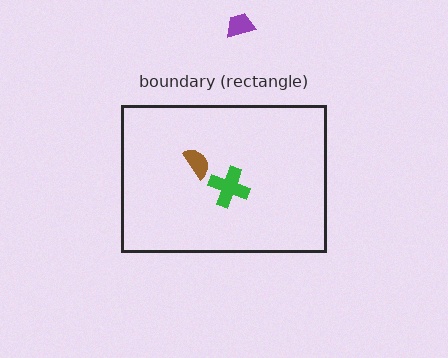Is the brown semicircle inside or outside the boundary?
Inside.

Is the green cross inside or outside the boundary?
Inside.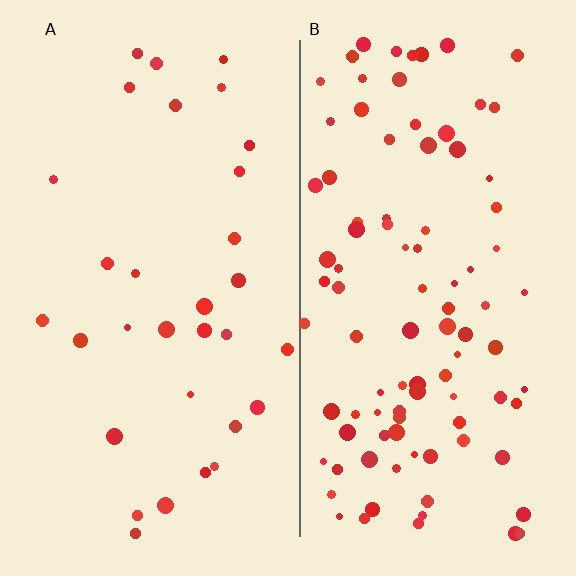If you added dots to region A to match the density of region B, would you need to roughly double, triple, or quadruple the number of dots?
Approximately triple.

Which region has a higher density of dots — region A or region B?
B (the right).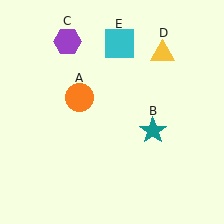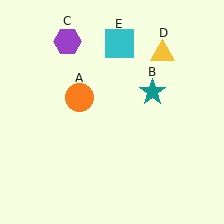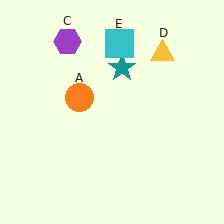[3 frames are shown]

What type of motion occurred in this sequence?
The teal star (object B) rotated counterclockwise around the center of the scene.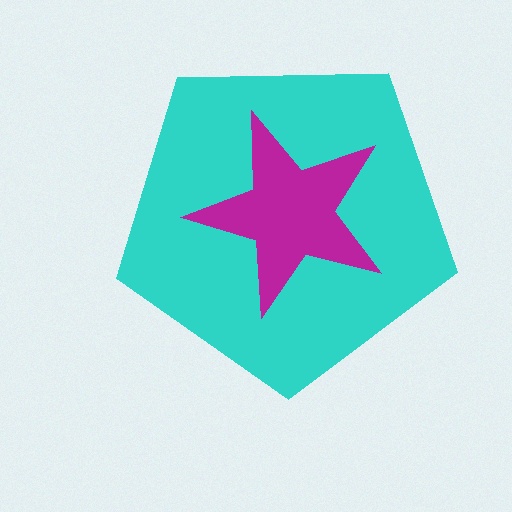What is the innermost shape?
The magenta star.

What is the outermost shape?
The cyan pentagon.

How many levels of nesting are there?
2.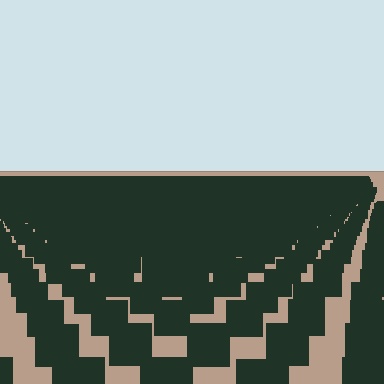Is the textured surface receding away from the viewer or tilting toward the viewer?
The surface is receding away from the viewer. Texture elements get smaller and denser toward the top.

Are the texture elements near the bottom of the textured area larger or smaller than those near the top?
Larger. Near the bottom, elements are closer to the viewer and appear at a bigger on-screen size.